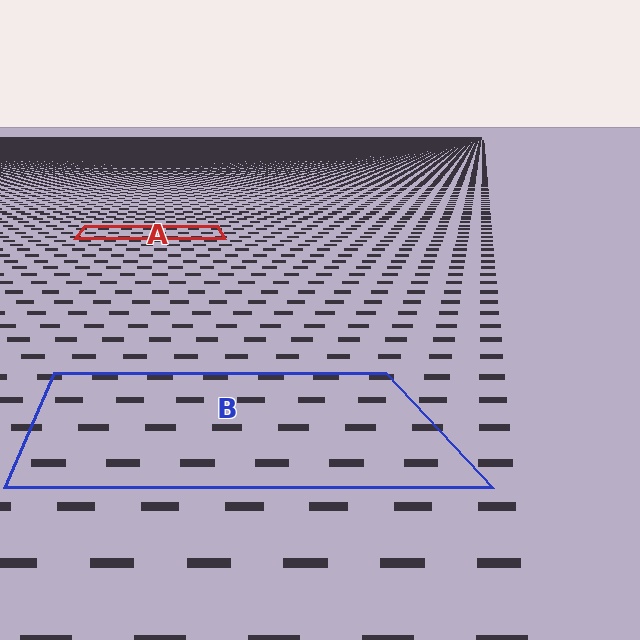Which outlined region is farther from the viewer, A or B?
Region A is farther from the viewer — the texture elements inside it appear smaller and more densely packed.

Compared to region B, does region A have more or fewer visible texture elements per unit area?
Region A has more texture elements per unit area — they are packed more densely because it is farther away.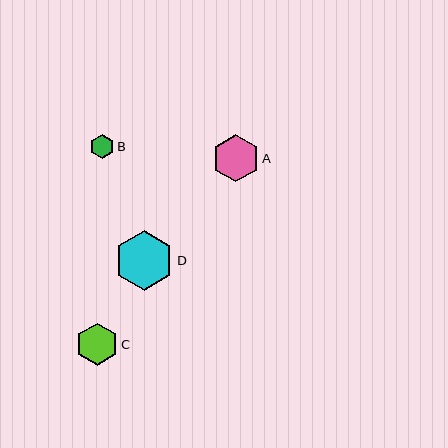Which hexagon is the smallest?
Hexagon B is the smallest with a size of approximately 24 pixels.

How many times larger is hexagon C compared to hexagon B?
Hexagon C is approximately 1.8 times the size of hexagon B.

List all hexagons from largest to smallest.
From largest to smallest: D, A, C, B.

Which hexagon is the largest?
Hexagon D is the largest with a size of approximately 59 pixels.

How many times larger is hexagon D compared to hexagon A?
Hexagon D is approximately 1.3 times the size of hexagon A.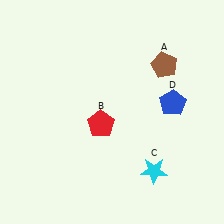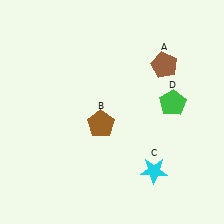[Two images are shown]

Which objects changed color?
B changed from red to brown. D changed from blue to green.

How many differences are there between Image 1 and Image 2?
There are 2 differences between the two images.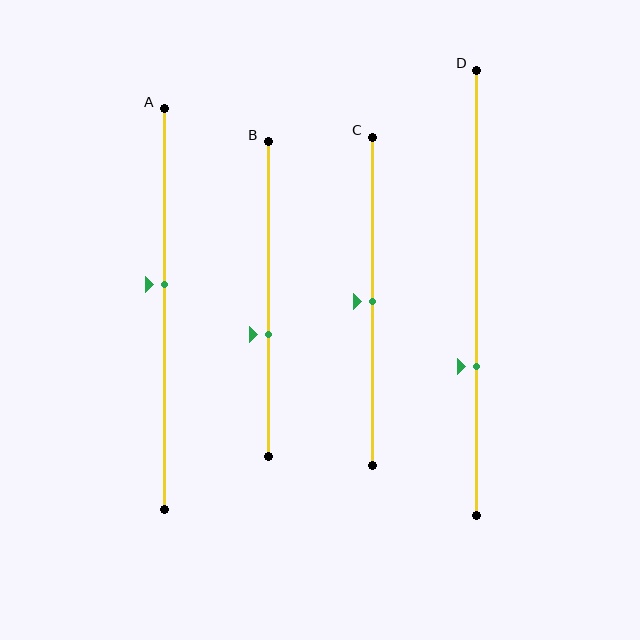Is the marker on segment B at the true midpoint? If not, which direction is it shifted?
No, the marker on segment B is shifted downward by about 11% of the segment length.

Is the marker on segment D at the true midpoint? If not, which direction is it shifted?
No, the marker on segment D is shifted downward by about 16% of the segment length.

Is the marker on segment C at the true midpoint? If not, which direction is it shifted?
Yes, the marker on segment C is at the true midpoint.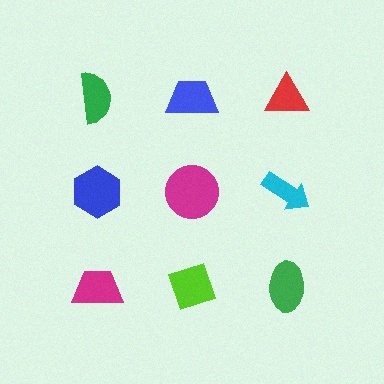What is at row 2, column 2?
A magenta circle.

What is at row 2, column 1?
A blue hexagon.